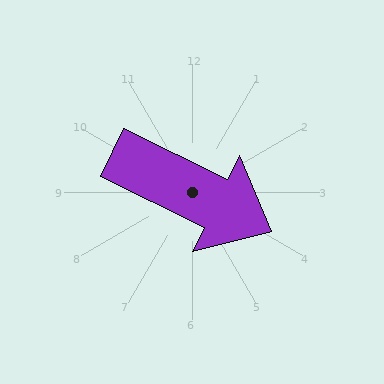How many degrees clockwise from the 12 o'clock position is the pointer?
Approximately 116 degrees.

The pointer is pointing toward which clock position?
Roughly 4 o'clock.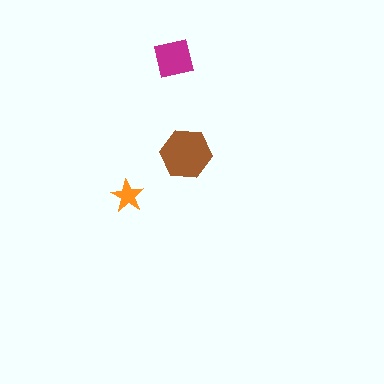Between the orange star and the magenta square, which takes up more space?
The magenta square.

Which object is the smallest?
The orange star.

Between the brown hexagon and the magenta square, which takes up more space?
The brown hexagon.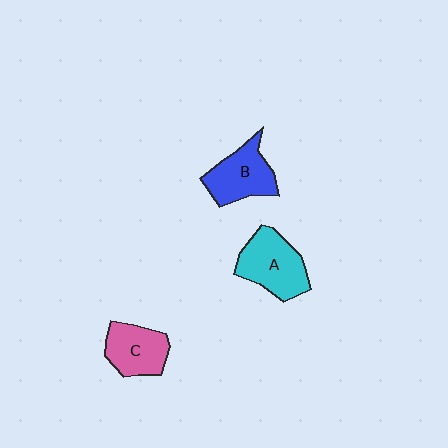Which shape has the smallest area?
Shape C (pink).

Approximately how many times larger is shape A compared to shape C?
Approximately 1.3 times.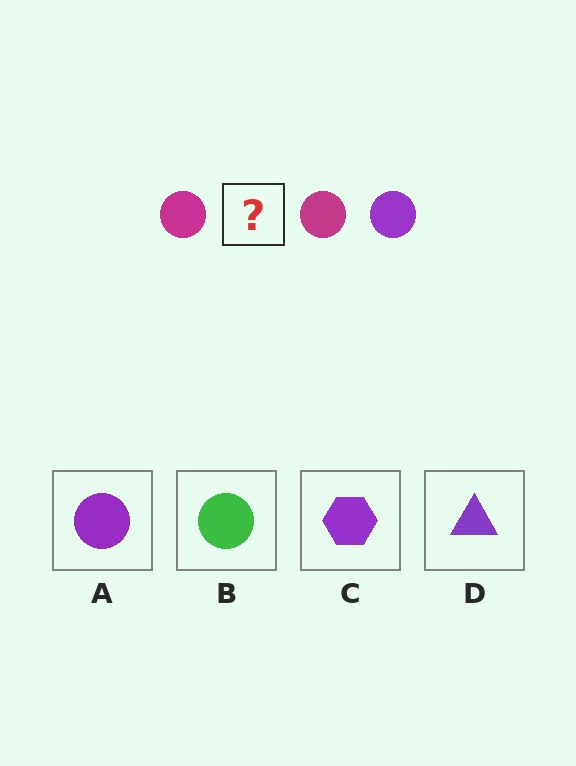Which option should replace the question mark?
Option A.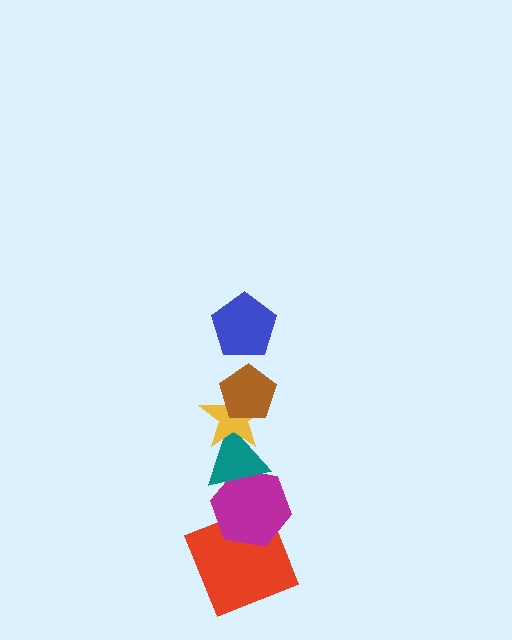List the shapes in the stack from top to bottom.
From top to bottom: the blue pentagon, the brown pentagon, the yellow star, the teal triangle, the magenta hexagon, the red square.